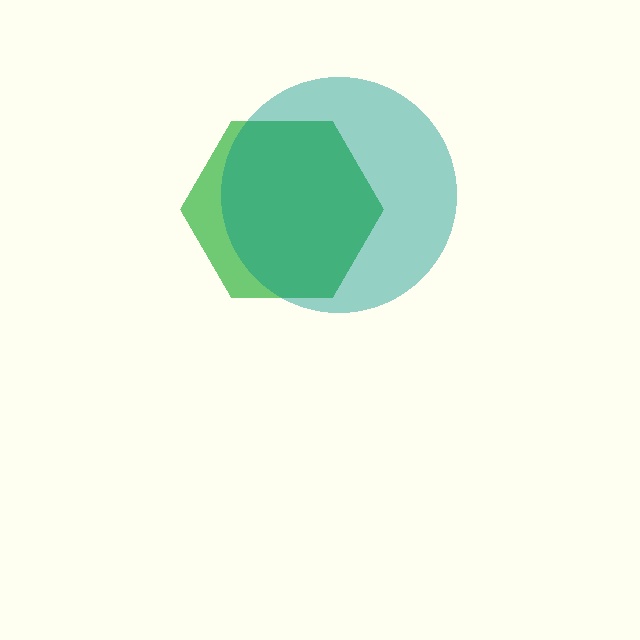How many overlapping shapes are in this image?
There are 2 overlapping shapes in the image.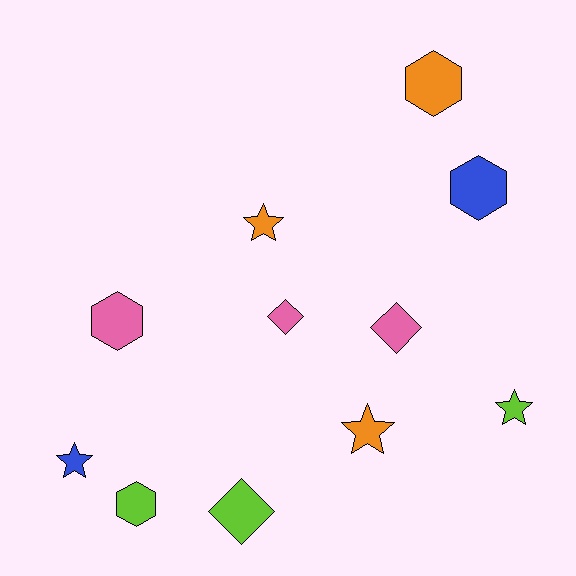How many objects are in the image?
There are 11 objects.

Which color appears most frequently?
Pink, with 3 objects.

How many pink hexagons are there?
There is 1 pink hexagon.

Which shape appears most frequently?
Hexagon, with 4 objects.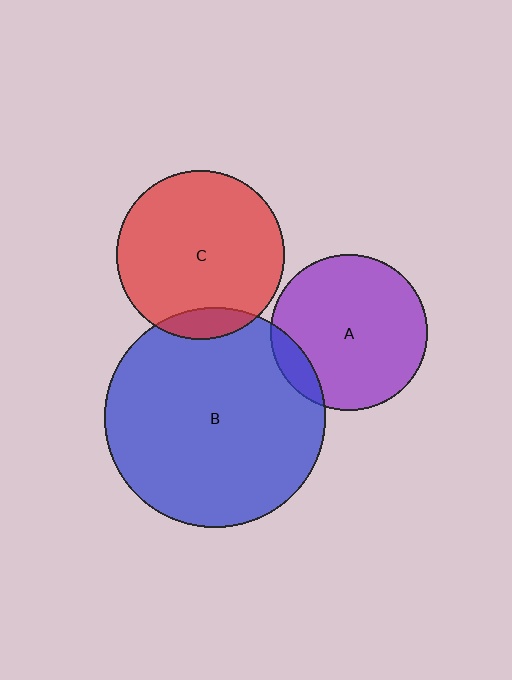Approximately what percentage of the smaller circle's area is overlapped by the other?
Approximately 10%.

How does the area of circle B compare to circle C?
Approximately 1.7 times.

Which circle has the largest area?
Circle B (blue).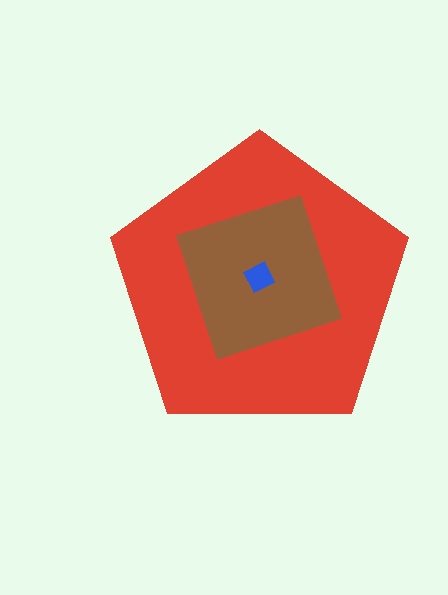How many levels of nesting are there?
3.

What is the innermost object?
The blue diamond.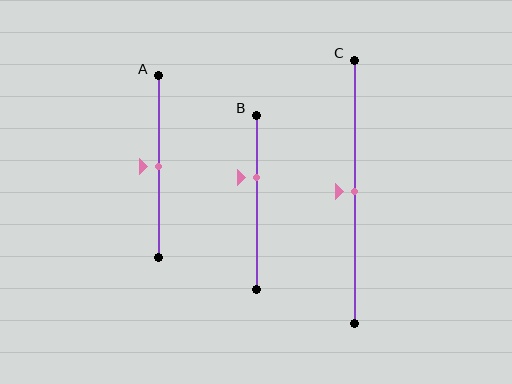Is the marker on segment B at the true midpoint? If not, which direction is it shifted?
No, the marker on segment B is shifted upward by about 14% of the segment length.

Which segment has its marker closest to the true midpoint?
Segment A has its marker closest to the true midpoint.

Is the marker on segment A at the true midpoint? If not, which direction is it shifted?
Yes, the marker on segment A is at the true midpoint.